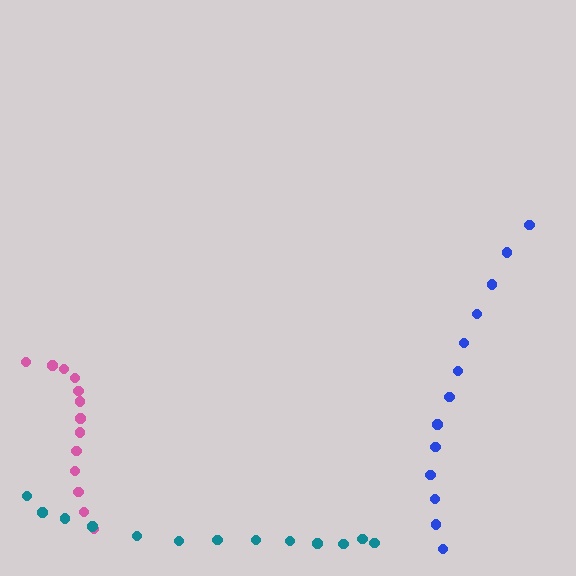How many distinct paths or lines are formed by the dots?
There are 3 distinct paths.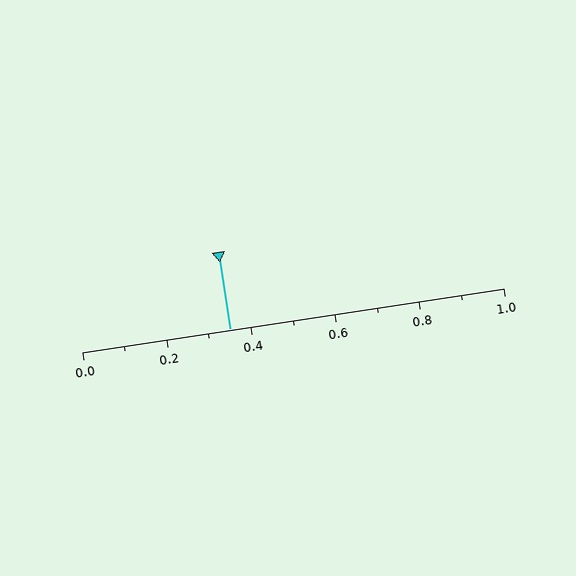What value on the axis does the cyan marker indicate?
The marker indicates approximately 0.35.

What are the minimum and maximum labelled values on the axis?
The axis runs from 0.0 to 1.0.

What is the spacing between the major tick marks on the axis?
The major ticks are spaced 0.2 apart.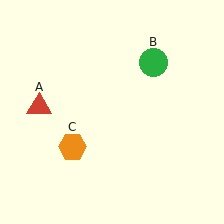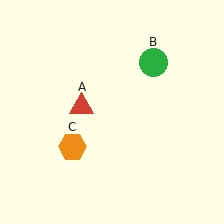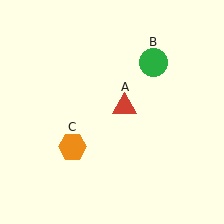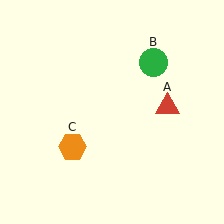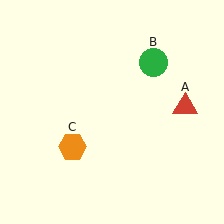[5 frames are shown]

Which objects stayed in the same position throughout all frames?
Green circle (object B) and orange hexagon (object C) remained stationary.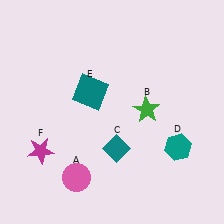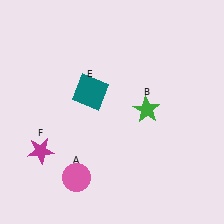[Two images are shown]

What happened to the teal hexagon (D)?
The teal hexagon (D) was removed in Image 2. It was in the bottom-right area of Image 1.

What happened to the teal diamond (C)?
The teal diamond (C) was removed in Image 2. It was in the bottom-right area of Image 1.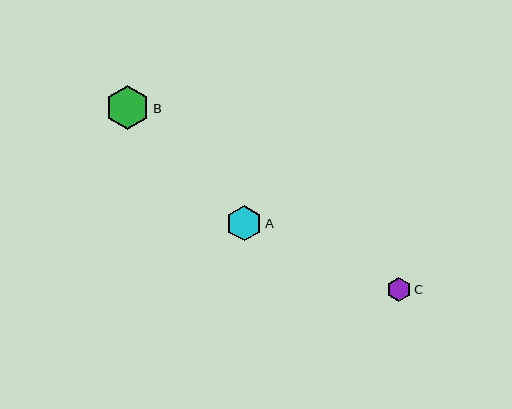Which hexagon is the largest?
Hexagon B is the largest with a size of approximately 44 pixels.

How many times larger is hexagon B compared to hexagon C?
Hexagon B is approximately 1.8 times the size of hexagon C.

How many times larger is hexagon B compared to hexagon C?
Hexagon B is approximately 1.8 times the size of hexagon C.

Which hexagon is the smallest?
Hexagon C is the smallest with a size of approximately 24 pixels.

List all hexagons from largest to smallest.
From largest to smallest: B, A, C.